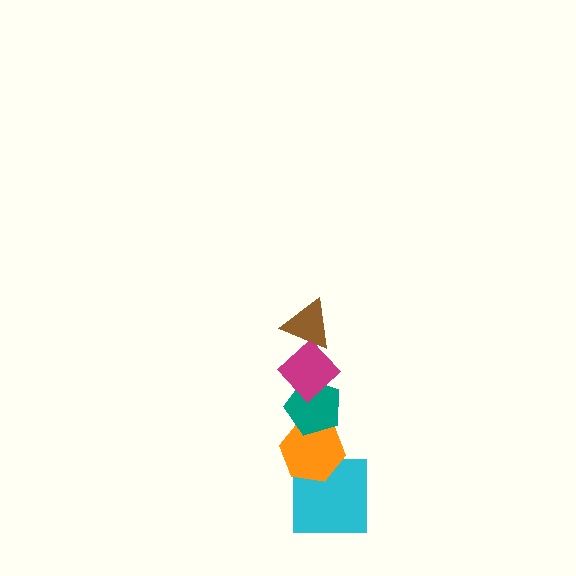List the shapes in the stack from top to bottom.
From top to bottom: the brown triangle, the magenta diamond, the teal pentagon, the orange hexagon, the cyan square.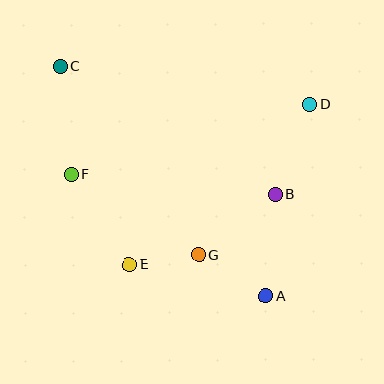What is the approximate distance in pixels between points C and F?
The distance between C and F is approximately 109 pixels.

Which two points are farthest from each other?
Points A and C are farthest from each other.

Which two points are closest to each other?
Points E and G are closest to each other.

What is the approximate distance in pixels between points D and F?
The distance between D and F is approximately 249 pixels.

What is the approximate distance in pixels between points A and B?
The distance between A and B is approximately 102 pixels.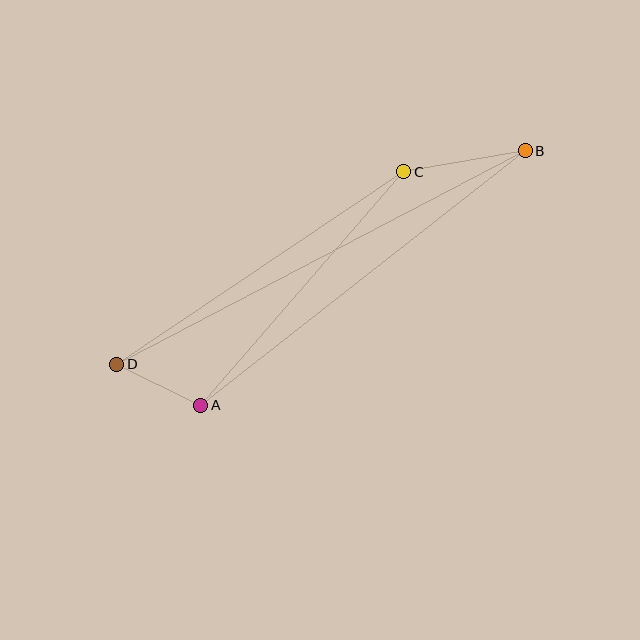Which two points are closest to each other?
Points A and D are closest to each other.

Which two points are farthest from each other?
Points B and D are farthest from each other.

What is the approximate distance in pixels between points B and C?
The distance between B and C is approximately 123 pixels.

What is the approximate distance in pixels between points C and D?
The distance between C and D is approximately 345 pixels.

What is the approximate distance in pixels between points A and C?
The distance between A and C is approximately 309 pixels.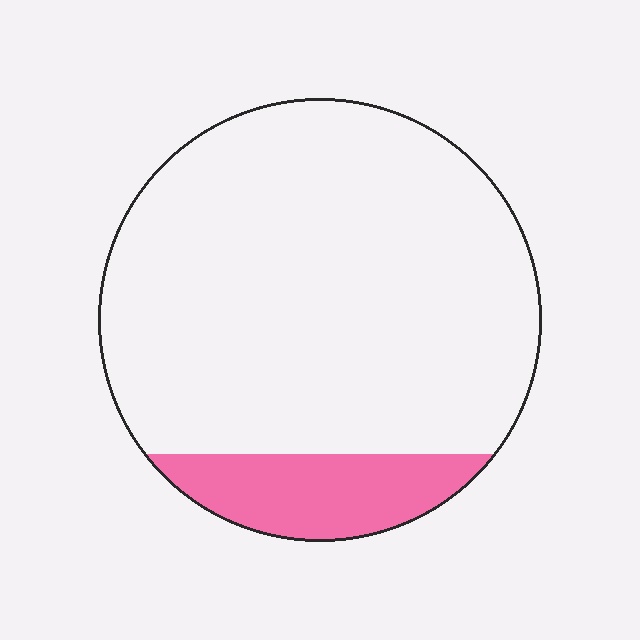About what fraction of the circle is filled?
About one eighth (1/8).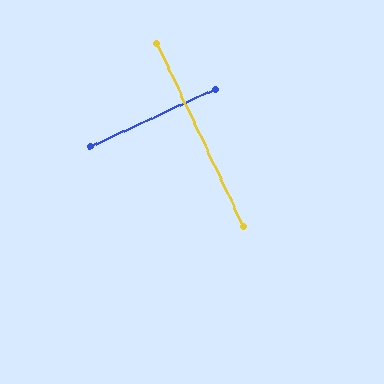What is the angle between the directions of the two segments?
Approximately 90 degrees.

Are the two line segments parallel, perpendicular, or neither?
Perpendicular — they meet at approximately 90°.